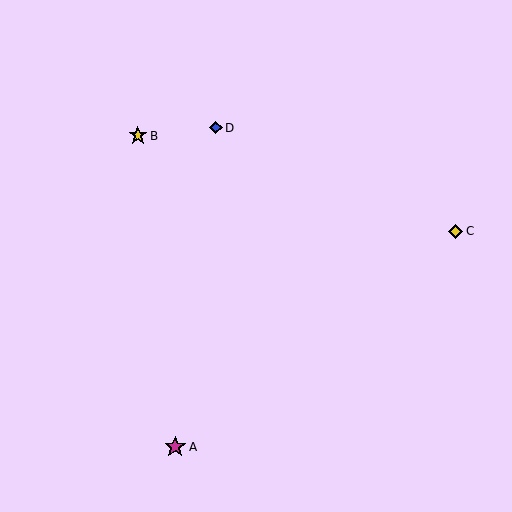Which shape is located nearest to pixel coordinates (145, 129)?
The yellow star (labeled B) at (138, 136) is nearest to that location.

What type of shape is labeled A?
Shape A is a magenta star.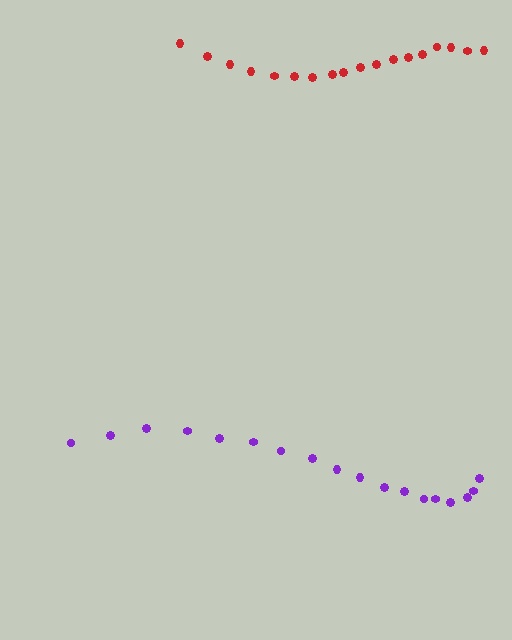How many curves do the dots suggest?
There are 2 distinct paths.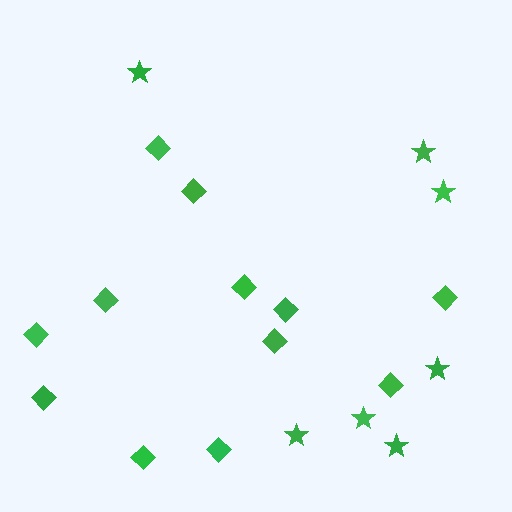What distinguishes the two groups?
There are 2 groups: one group of stars (7) and one group of diamonds (12).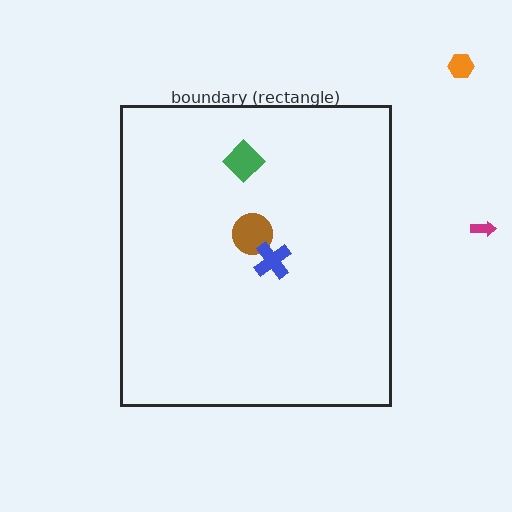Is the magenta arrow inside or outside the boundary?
Outside.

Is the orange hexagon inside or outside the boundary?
Outside.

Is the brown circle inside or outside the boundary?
Inside.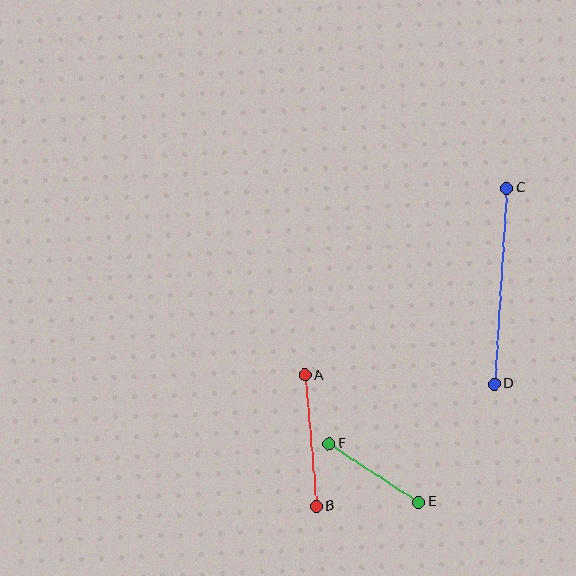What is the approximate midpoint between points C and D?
The midpoint is at approximately (501, 286) pixels.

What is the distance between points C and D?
The distance is approximately 196 pixels.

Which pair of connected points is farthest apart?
Points C and D are farthest apart.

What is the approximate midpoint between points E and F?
The midpoint is at approximately (374, 473) pixels.